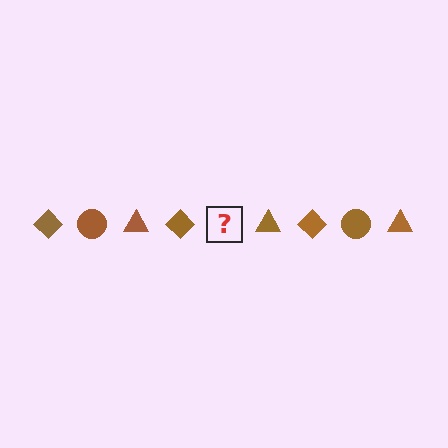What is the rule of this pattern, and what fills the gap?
The rule is that the pattern cycles through diamond, circle, triangle shapes in brown. The gap should be filled with a brown circle.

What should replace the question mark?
The question mark should be replaced with a brown circle.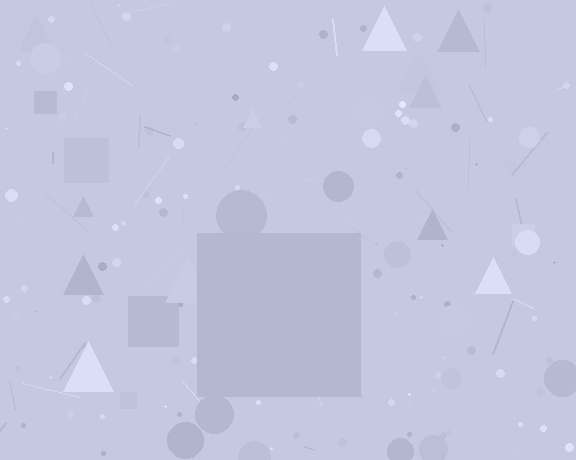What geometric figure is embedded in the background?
A square is embedded in the background.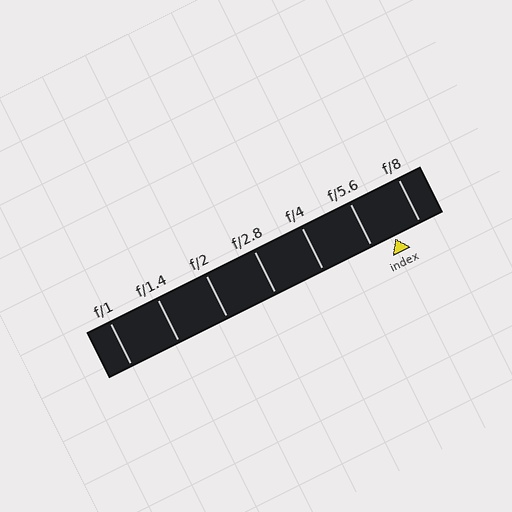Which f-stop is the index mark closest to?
The index mark is closest to f/5.6.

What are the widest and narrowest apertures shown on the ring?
The widest aperture shown is f/1 and the narrowest is f/8.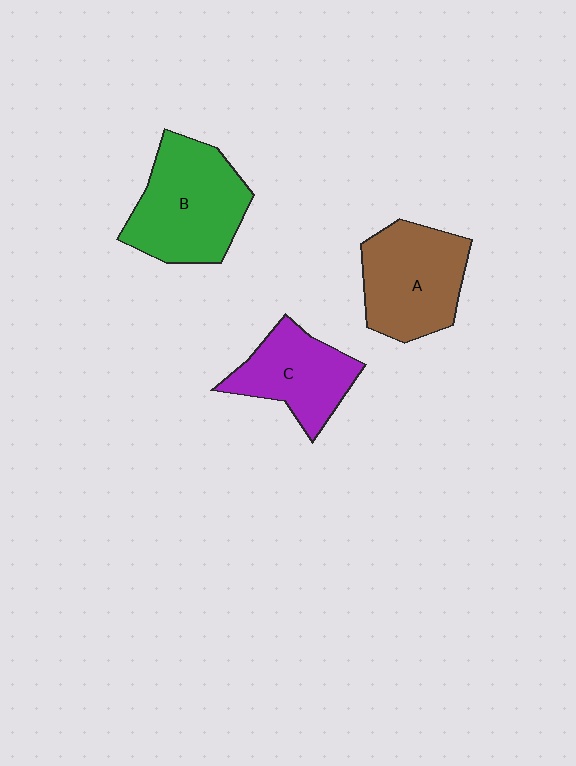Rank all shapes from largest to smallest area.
From largest to smallest: B (green), A (brown), C (purple).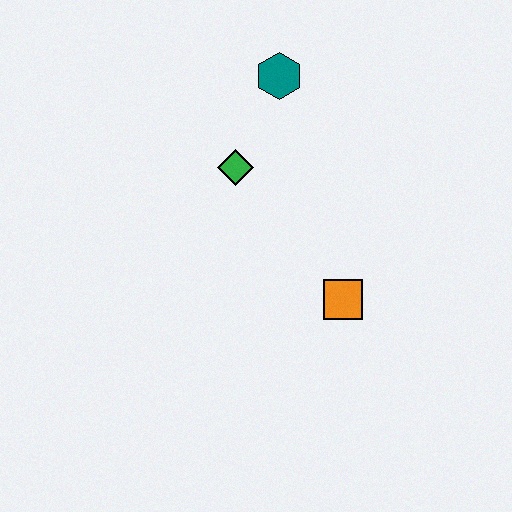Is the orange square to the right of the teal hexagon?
Yes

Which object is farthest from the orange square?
The teal hexagon is farthest from the orange square.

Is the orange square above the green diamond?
No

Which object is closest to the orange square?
The green diamond is closest to the orange square.